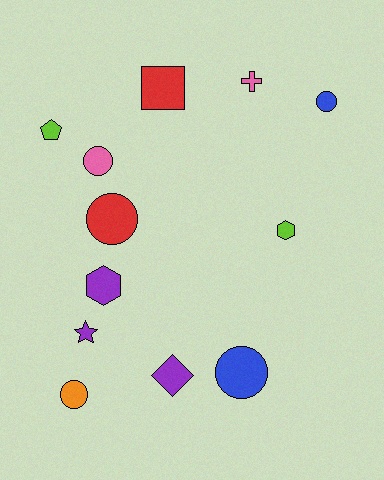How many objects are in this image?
There are 12 objects.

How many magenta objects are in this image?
There are no magenta objects.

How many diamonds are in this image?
There is 1 diamond.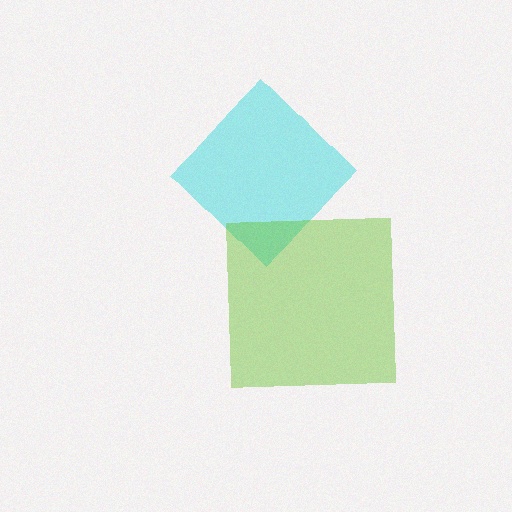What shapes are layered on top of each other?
The layered shapes are: a cyan diamond, a lime square.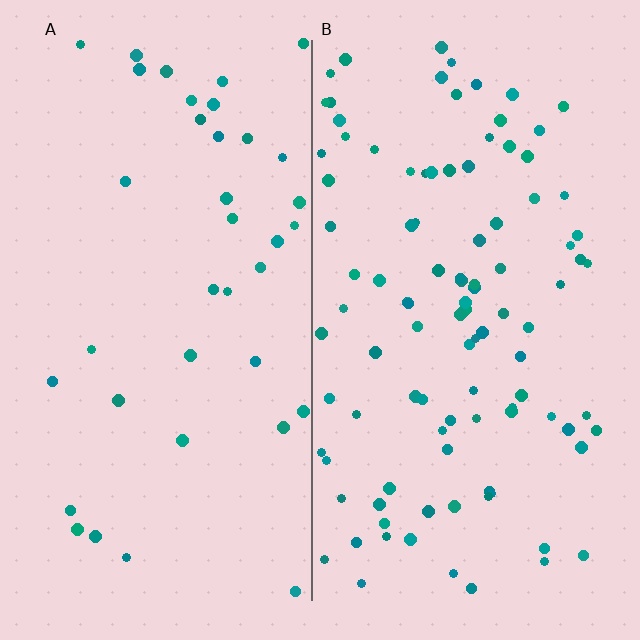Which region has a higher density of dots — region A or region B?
B (the right).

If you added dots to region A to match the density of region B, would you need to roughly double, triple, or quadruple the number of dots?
Approximately triple.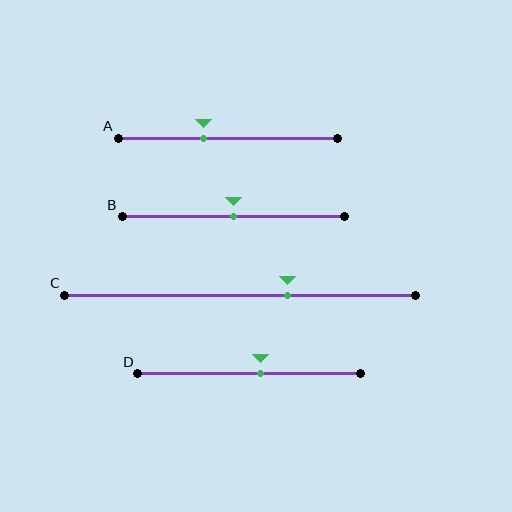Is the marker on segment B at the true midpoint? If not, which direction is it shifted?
Yes, the marker on segment B is at the true midpoint.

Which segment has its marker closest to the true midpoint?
Segment B has its marker closest to the true midpoint.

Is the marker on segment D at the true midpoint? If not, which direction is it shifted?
No, the marker on segment D is shifted to the right by about 5% of the segment length.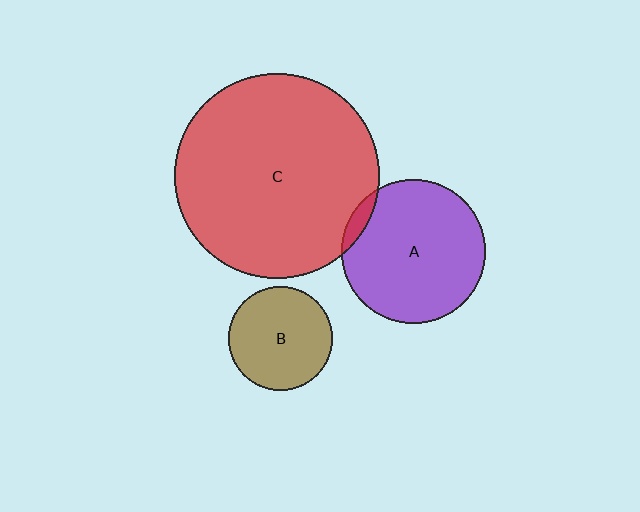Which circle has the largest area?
Circle C (red).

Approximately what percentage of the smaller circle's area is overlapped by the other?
Approximately 5%.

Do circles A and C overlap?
Yes.